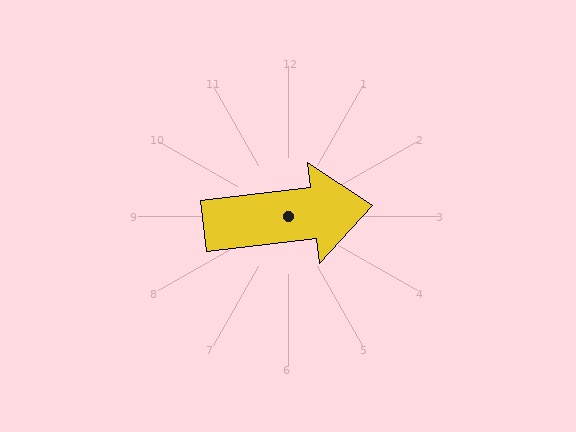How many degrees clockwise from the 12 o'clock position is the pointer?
Approximately 83 degrees.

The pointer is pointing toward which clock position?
Roughly 3 o'clock.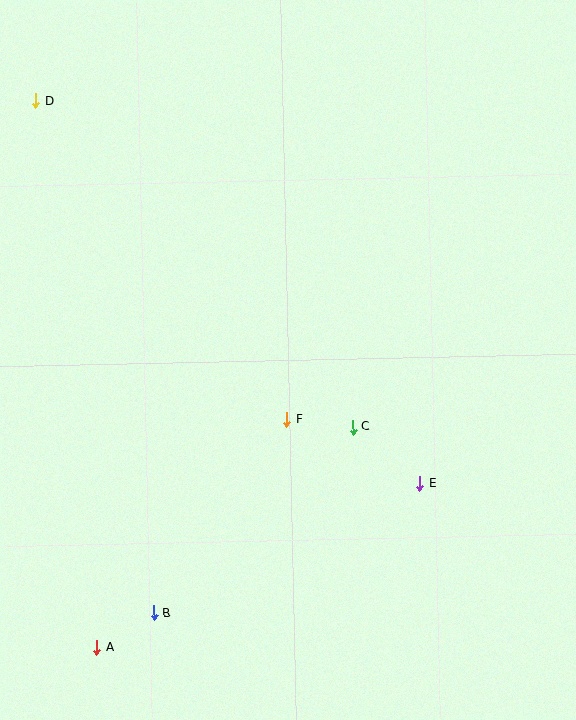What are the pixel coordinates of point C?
Point C is at (353, 427).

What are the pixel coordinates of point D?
Point D is at (36, 101).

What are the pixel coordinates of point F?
Point F is at (287, 419).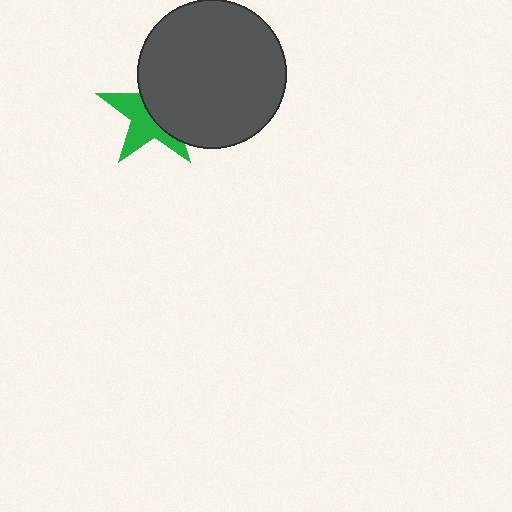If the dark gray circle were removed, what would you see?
You would see the complete green star.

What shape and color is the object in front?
The object in front is a dark gray circle.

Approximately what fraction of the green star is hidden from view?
Roughly 52% of the green star is hidden behind the dark gray circle.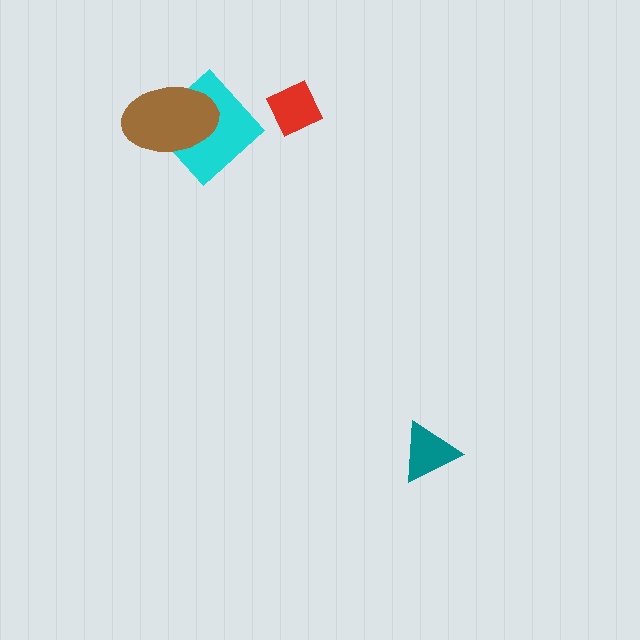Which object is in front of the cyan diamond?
The brown ellipse is in front of the cyan diamond.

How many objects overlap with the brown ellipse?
1 object overlaps with the brown ellipse.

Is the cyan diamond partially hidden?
Yes, it is partially covered by another shape.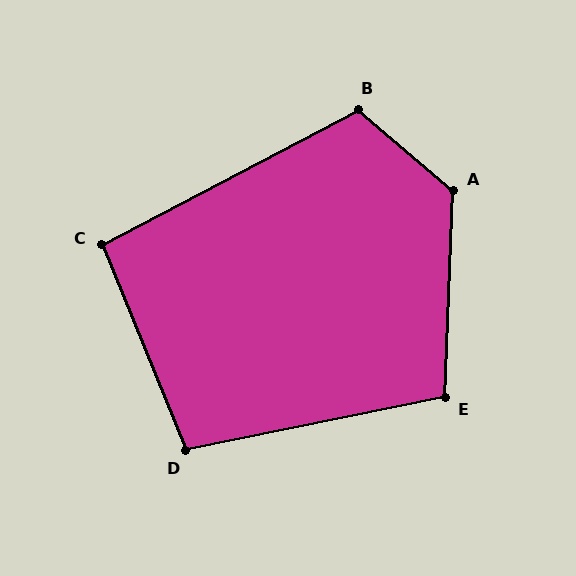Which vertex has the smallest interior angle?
C, at approximately 95 degrees.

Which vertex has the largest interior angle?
A, at approximately 128 degrees.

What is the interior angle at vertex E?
Approximately 104 degrees (obtuse).